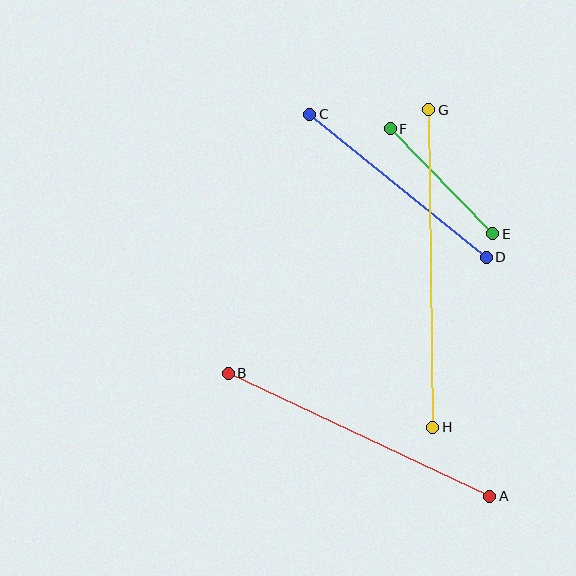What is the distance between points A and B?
The distance is approximately 289 pixels.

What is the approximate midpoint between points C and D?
The midpoint is at approximately (398, 186) pixels.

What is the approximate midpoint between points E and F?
The midpoint is at approximately (441, 181) pixels.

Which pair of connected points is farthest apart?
Points G and H are farthest apart.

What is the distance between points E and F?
The distance is approximately 147 pixels.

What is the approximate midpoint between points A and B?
The midpoint is at approximately (359, 435) pixels.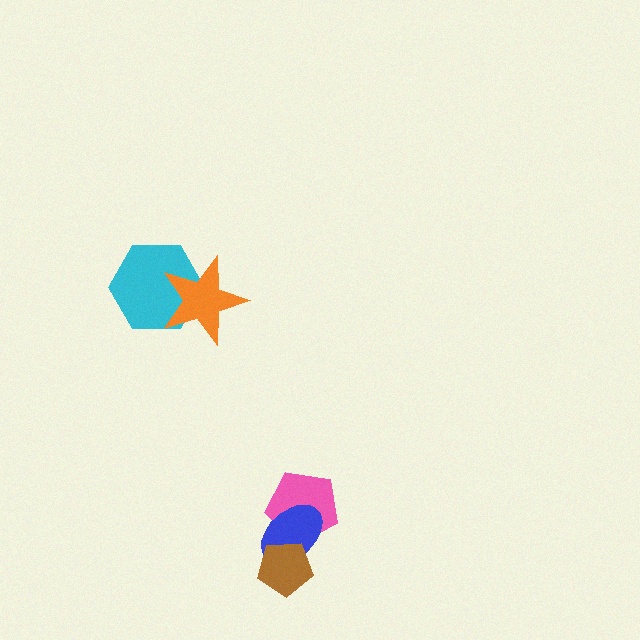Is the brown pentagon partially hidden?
No, no other shape covers it.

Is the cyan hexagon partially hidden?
Yes, it is partially covered by another shape.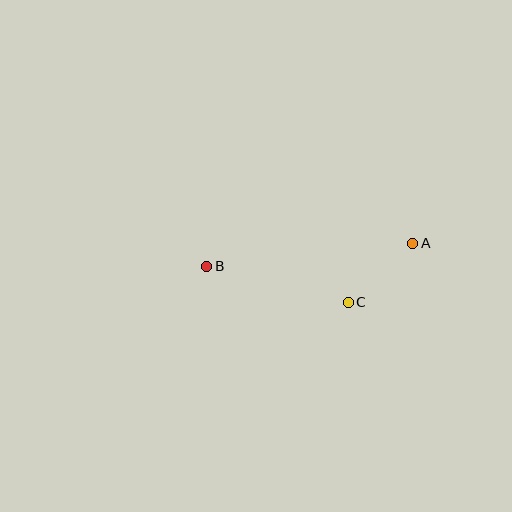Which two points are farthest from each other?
Points A and B are farthest from each other.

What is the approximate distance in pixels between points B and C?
The distance between B and C is approximately 146 pixels.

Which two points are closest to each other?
Points A and C are closest to each other.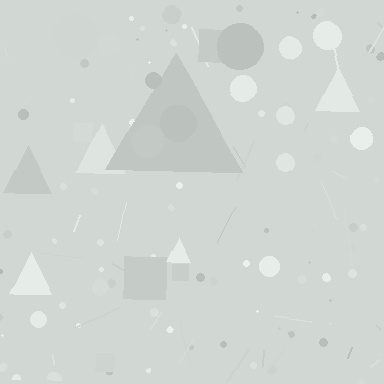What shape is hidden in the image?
A triangle is hidden in the image.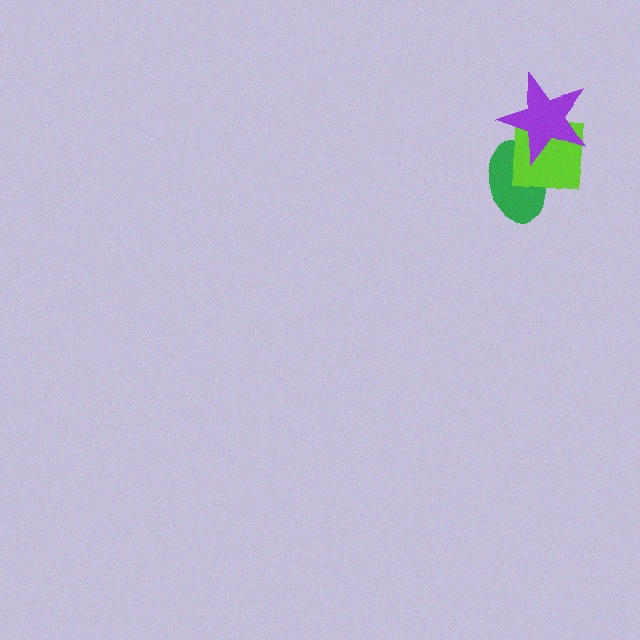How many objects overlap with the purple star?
2 objects overlap with the purple star.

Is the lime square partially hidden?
Yes, it is partially covered by another shape.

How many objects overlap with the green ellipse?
2 objects overlap with the green ellipse.